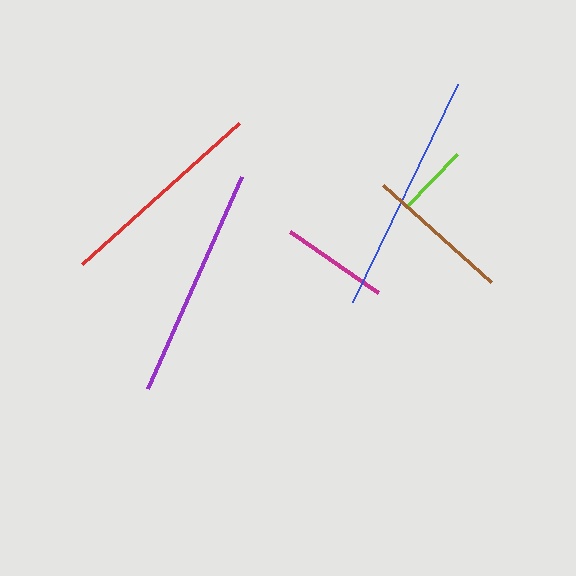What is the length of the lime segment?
The lime segment is approximately 74 pixels long.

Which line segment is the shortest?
The lime line is the shortest at approximately 74 pixels.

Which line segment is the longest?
The blue line is the longest at approximately 242 pixels.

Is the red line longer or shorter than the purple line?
The purple line is longer than the red line.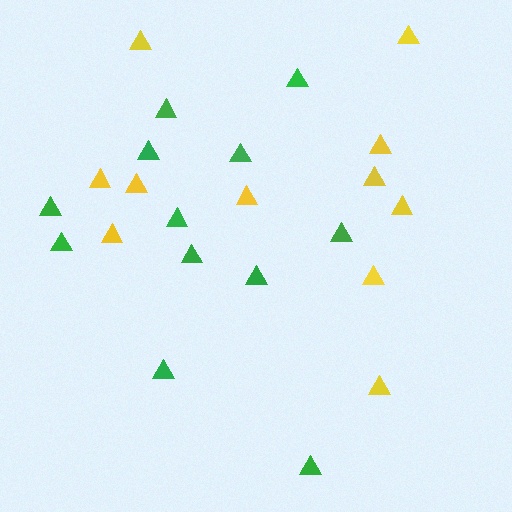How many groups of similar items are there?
There are 2 groups: one group of yellow triangles (11) and one group of green triangles (12).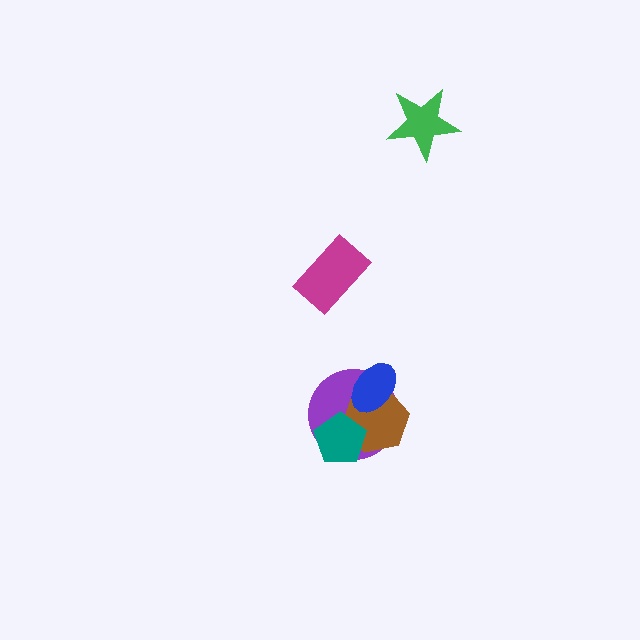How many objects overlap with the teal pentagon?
2 objects overlap with the teal pentagon.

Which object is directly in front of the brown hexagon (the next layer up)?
The teal pentagon is directly in front of the brown hexagon.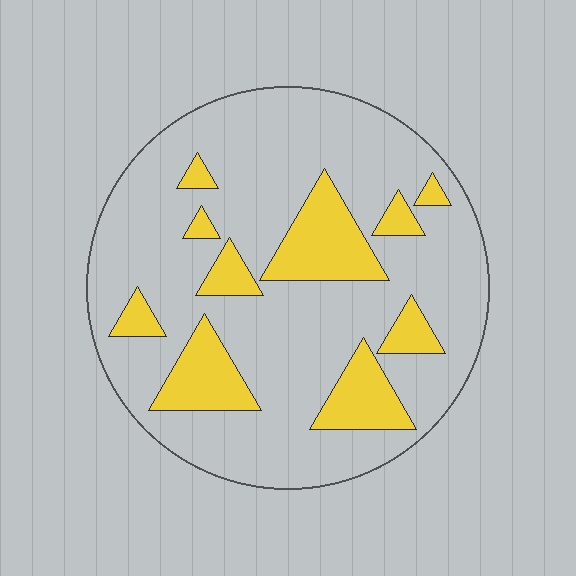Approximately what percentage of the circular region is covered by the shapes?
Approximately 20%.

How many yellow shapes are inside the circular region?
10.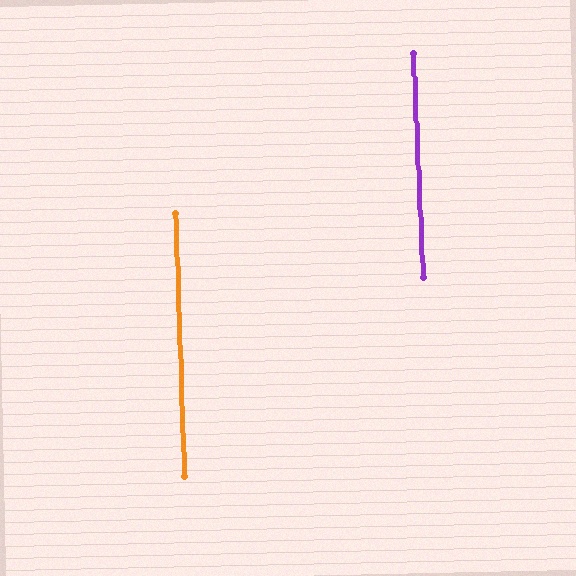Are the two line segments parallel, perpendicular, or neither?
Parallel — their directions differ by only 0.8°.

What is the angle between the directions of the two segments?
Approximately 1 degree.